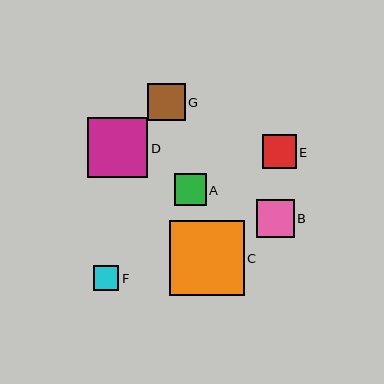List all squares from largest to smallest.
From largest to smallest: C, D, G, B, E, A, F.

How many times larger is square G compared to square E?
Square G is approximately 1.1 times the size of square E.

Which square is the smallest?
Square F is the smallest with a size of approximately 25 pixels.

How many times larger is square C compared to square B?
Square C is approximately 2.0 times the size of square B.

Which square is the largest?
Square C is the largest with a size of approximately 75 pixels.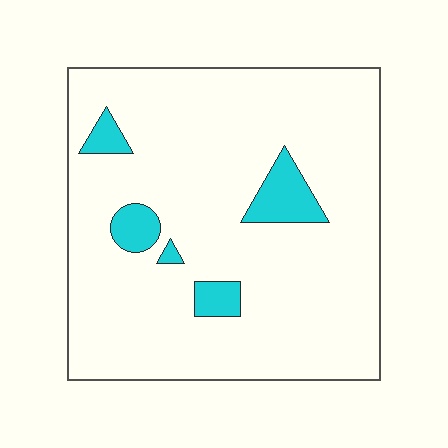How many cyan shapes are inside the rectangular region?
5.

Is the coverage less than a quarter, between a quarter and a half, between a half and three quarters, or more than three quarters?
Less than a quarter.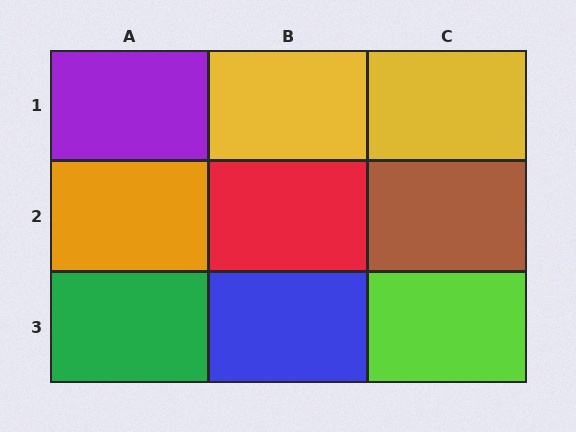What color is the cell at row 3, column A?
Green.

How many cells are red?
1 cell is red.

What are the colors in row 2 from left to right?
Orange, red, brown.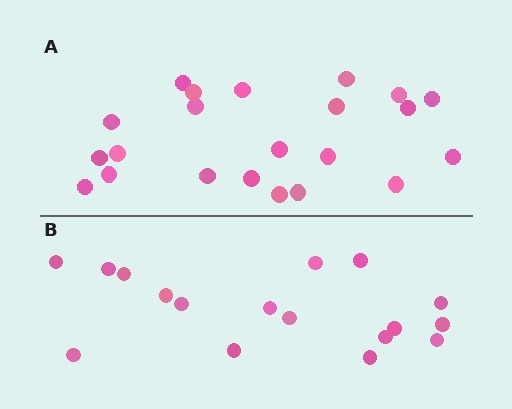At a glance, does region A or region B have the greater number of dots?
Region A (the top region) has more dots.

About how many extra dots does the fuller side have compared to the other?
Region A has about 5 more dots than region B.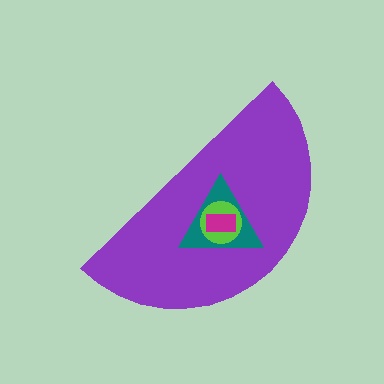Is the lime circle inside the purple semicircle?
Yes.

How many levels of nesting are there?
4.